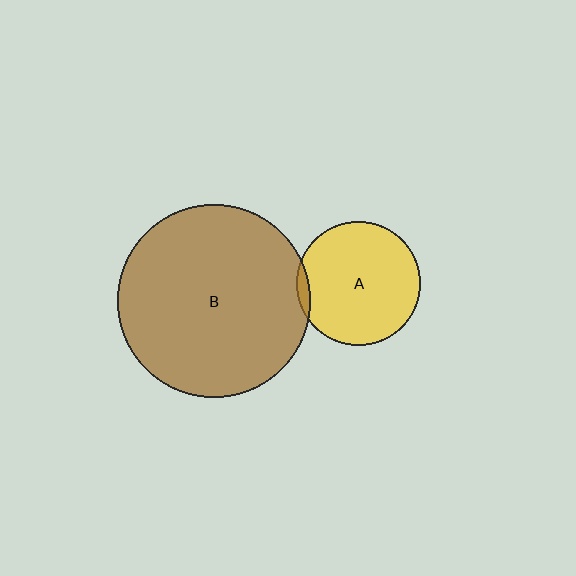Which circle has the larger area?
Circle B (brown).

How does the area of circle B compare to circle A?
Approximately 2.4 times.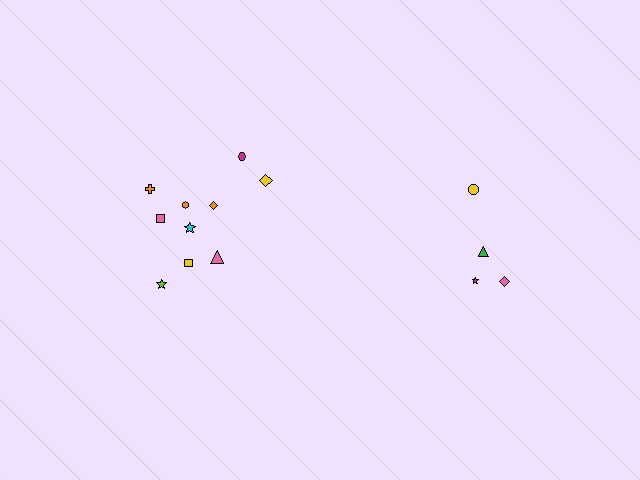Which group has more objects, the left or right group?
The left group.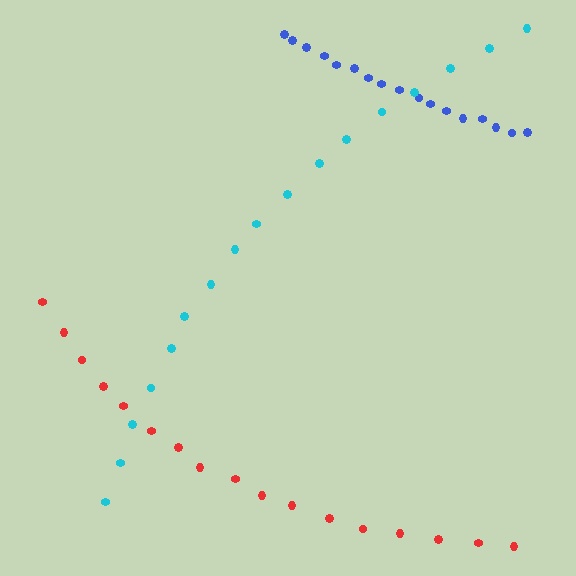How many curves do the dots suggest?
There are 3 distinct paths.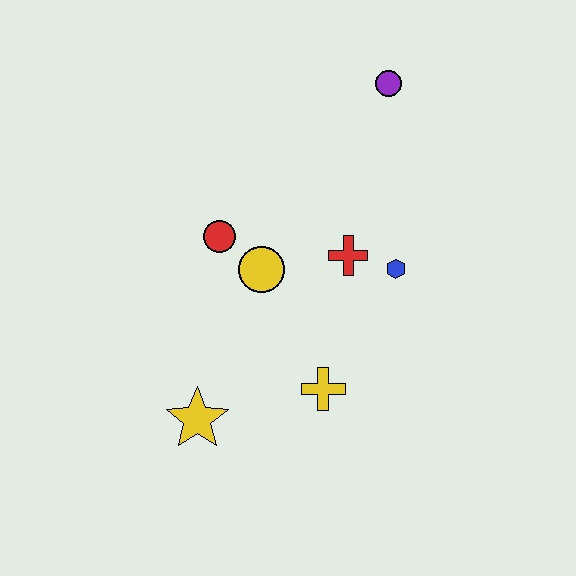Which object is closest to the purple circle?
The red cross is closest to the purple circle.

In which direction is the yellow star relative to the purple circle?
The yellow star is below the purple circle.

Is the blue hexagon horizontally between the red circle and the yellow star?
No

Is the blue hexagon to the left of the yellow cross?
No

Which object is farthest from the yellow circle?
The purple circle is farthest from the yellow circle.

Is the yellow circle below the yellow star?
No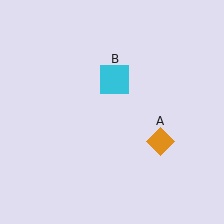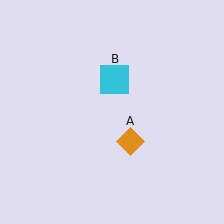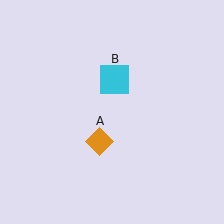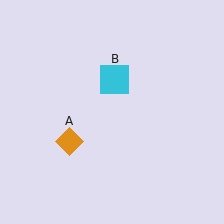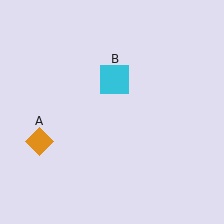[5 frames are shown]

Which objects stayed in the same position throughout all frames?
Cyan square (object B) remained stationary.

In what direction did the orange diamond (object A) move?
The orange diamond (object A) moved left.